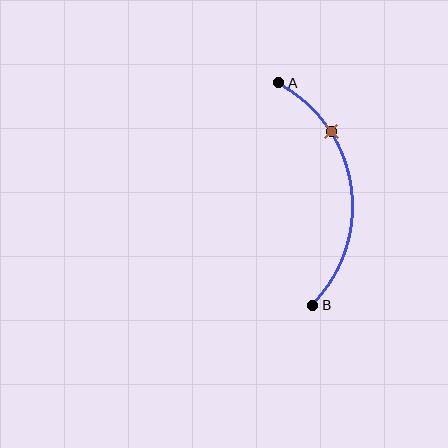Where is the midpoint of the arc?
The arc midpoint is the point on the curve farthest from the straight line joining A and B. It sits to the right of that line.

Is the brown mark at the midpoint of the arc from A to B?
No. The brown mark lies on the arc but is closer to endpoint A. The arc midpoint would be at the point on the curve equidistant along the arc from both A and B.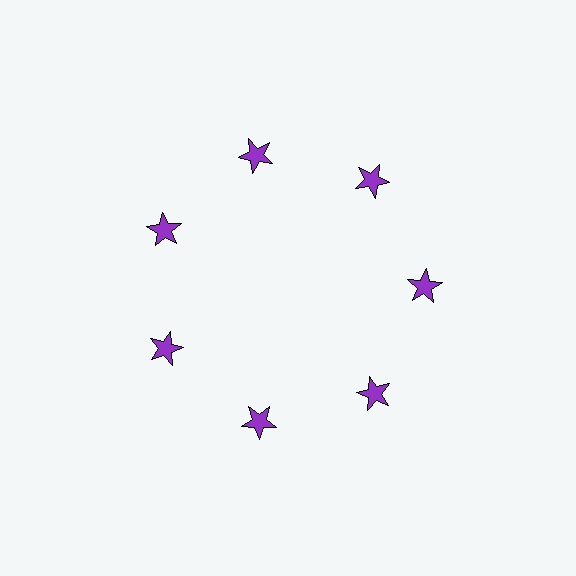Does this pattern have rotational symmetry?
Yes, this pattern has 7-fold rotational symmetry. It looks the same after rotating 51 degrees around the center.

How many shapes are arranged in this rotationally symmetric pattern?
There are 7 shapes, arranged in 7 groups of 1.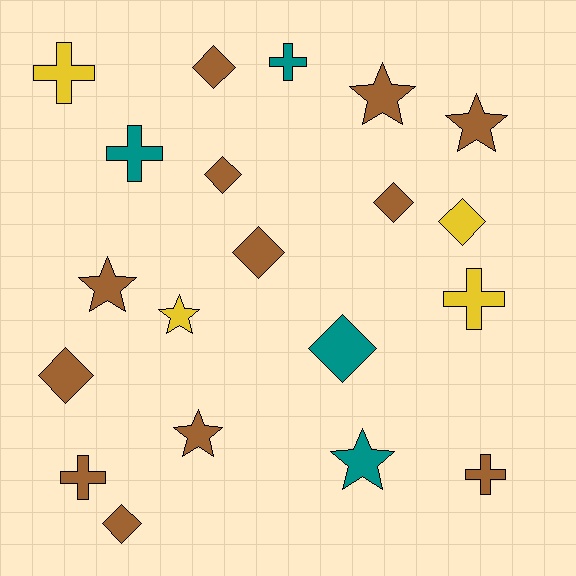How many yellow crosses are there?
There are 2 yellow crosses.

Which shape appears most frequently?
Diamond, with 8 objects.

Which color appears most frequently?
Brown, with 12 objects.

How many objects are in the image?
There are 20 objects.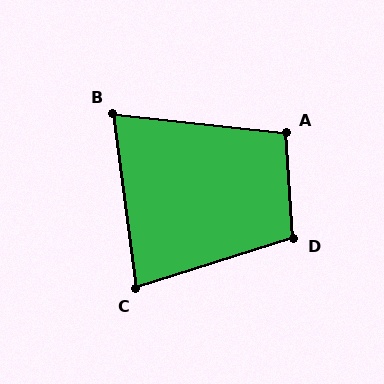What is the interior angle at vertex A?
Approximately 100 degrees (obtuse).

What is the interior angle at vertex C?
Approximately 80 degrees (acute).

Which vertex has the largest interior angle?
D, at approximately 104 degrees.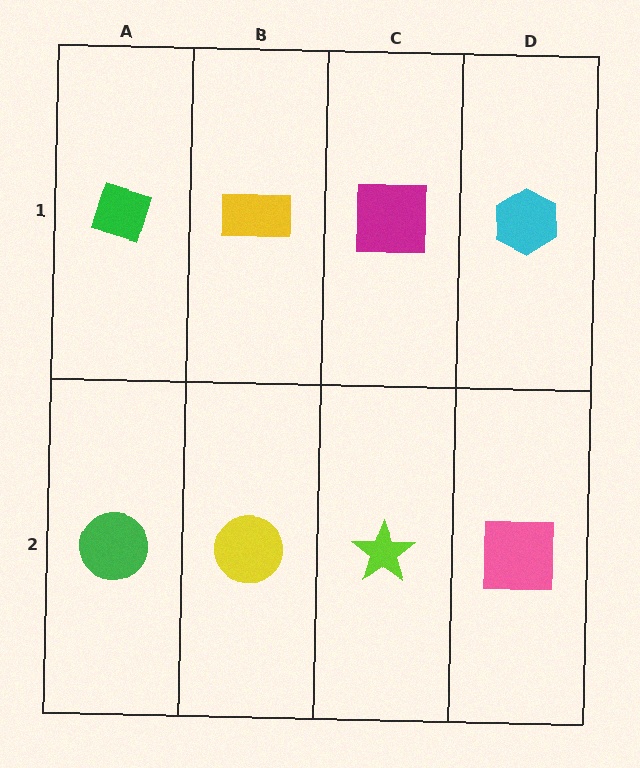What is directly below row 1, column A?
A green circle.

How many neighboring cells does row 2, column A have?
2.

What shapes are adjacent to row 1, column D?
A pink square (row 2, column D), a magenta square (row 1, column C).